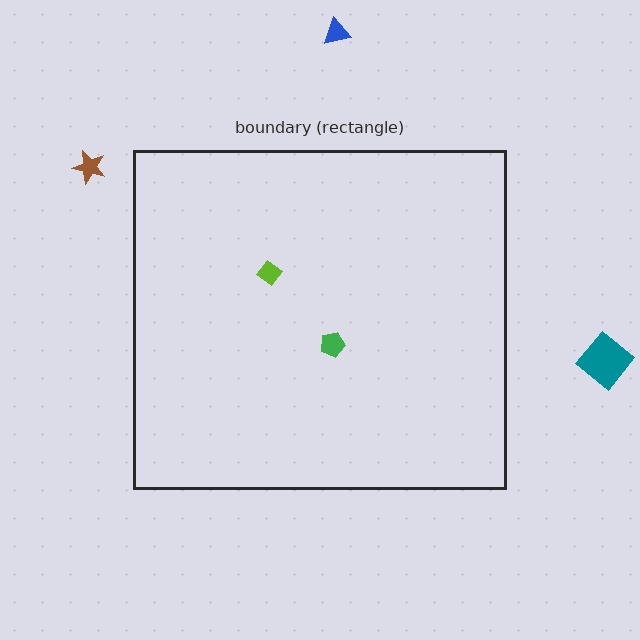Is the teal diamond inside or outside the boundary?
Outside.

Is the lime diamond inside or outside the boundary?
Inside.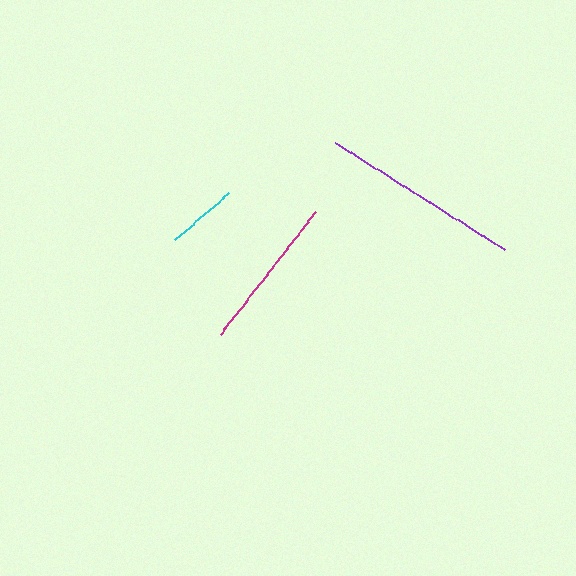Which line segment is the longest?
The purple line is the longest at approximately 200 pixels.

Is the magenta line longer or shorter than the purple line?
The purple line is longer than the magenta line.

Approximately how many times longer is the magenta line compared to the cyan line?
The magenta line is approximately 2.2 times the length of the cyan line.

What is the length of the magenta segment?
The magenta segment is approximately 155 pixels long.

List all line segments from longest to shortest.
From longest to shortest: purple, magenta, cyan.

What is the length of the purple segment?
The purple segment is approximately 200 pixels long.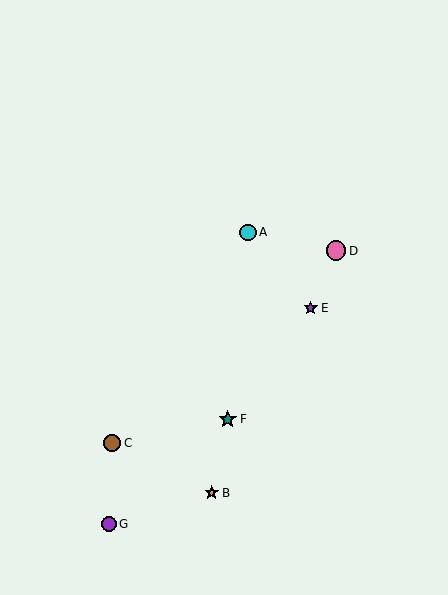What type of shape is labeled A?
Shape A is a cyan circle.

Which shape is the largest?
The pink circle (labeled D) is the largest.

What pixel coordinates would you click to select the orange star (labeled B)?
Click at (212, 493) to select the orange star B.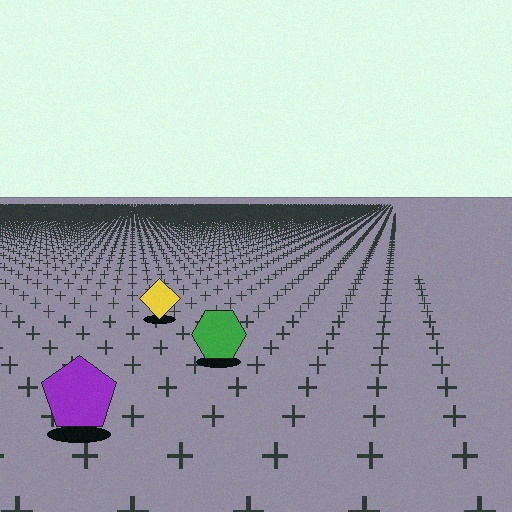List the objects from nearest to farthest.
From nearest to farthest: the purple pentagon, the green hexagon, the yellow diamond.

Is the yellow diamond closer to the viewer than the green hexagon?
No. The green hexagon is closer — you can tell from the texture gradient: the ground texture is coarser near it.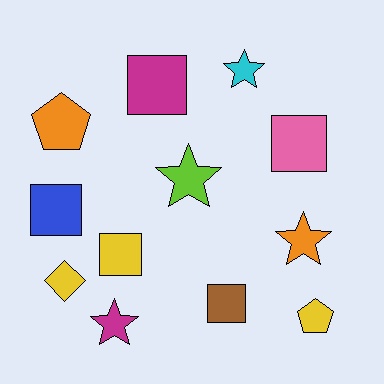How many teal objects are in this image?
There are no teal objects.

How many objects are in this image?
There are 12 objects.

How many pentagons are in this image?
There are 2 pentagons.